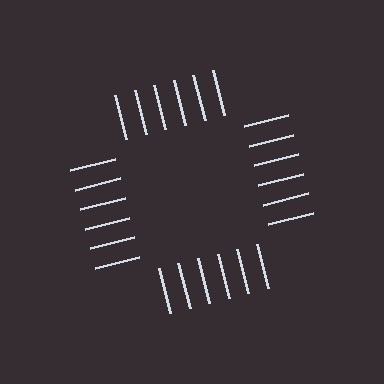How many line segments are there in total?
24 — 6 along each of the 4 edges.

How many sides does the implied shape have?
4 sides — the line-ends trace a square.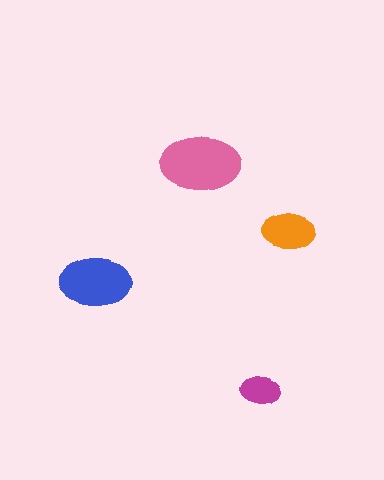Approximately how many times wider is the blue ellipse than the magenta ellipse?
About 2 times wider.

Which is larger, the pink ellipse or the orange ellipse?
The pink one.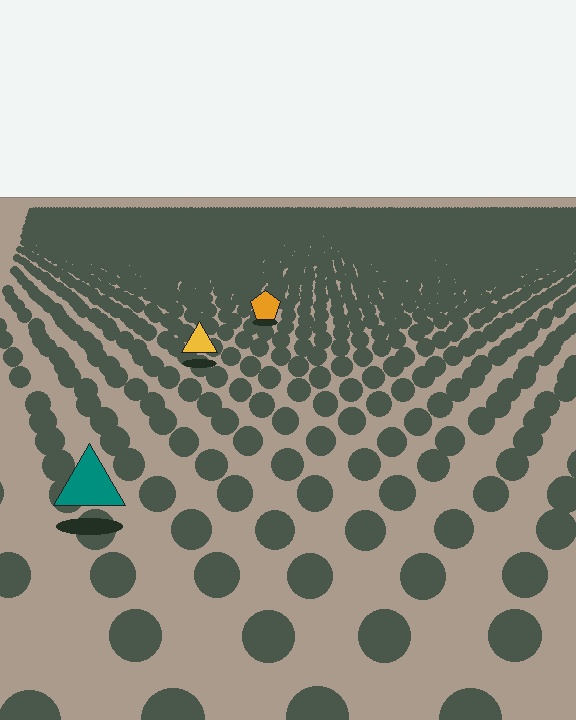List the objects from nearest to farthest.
From nearest to farthest: the teal triangle, the yellow triangle, the orange pentagon.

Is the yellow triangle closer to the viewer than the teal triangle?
No. The teal triangle is closer — you can tell from the texture gradient: the ground texture is coarser near it.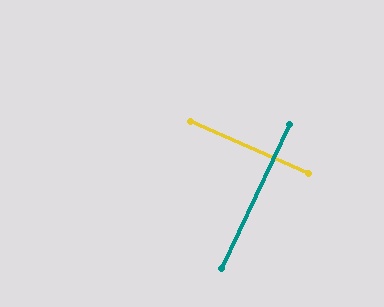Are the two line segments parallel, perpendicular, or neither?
Perpendicular — they meet at approximately 88°.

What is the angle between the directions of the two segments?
Approximately 88 degrees.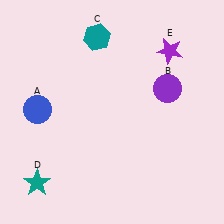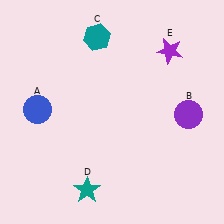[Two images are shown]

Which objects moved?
The objects that moved are: the purple circle (B), the teal star (D).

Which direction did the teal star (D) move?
The teal star (D) moved right.